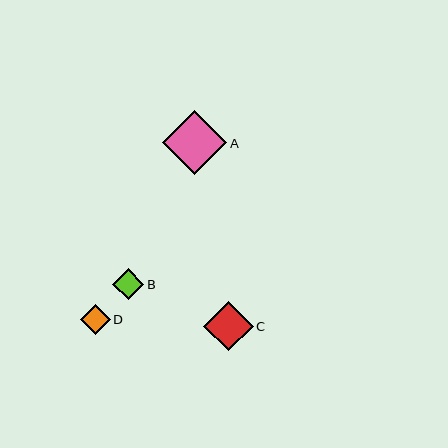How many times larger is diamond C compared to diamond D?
Diamond C is approximately 1.7 times the size of diamond D.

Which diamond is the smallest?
Diamond D is the smallest with a size of approximately 30 pixels.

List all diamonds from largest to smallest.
From largest to smallest: A, C, B, D.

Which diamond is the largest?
Diamond A is the largest with a size of approximately 64 pixels.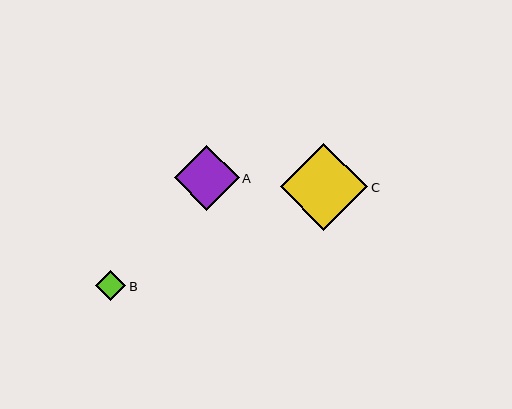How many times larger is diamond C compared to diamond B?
Diamond C is approximately 2.9 times the size of diamond B.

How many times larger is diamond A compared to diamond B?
Diamond A is approximately 2.2 times the size of diamond B.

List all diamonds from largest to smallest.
From largest to smallest: C, A, B.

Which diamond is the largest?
Diamond C is the largest with a size of approximately 87 pixels.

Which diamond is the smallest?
Diamond B is the smallest with a size of approximately 30 pixels.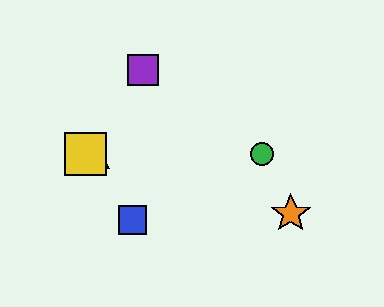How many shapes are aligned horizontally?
3 shapes (the red triangle, the green circle, the yellow square) are aligned horizontally.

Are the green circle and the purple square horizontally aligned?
No, the green circle is at y≈154 and the purple square is at y≈70.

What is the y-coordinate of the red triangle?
The red triangle is at y≈154.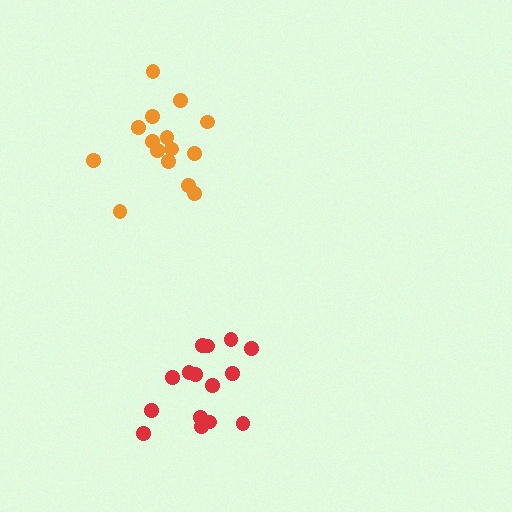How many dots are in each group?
Group 1: 15 dots, Group 2: 15 dots (30 total).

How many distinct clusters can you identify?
There are 2 distinct clusters.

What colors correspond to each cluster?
The clusters are colored: red, orange.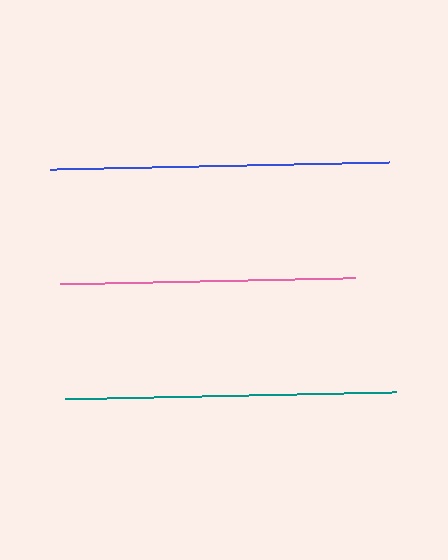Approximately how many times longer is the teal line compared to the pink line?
The teal line is approximately 1.1 times the length of the pink line.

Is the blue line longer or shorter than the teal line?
The blue line is longer than the teal line.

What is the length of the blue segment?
The blue segment is approximately 339 pixels long.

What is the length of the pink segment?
The pink segment is approximately 295 pixels long.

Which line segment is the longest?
The blue line is the longest at approximately 339 pixels.